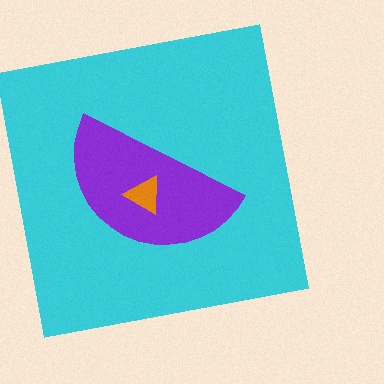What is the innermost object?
The orange triangle.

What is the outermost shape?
The cyan square.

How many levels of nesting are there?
3.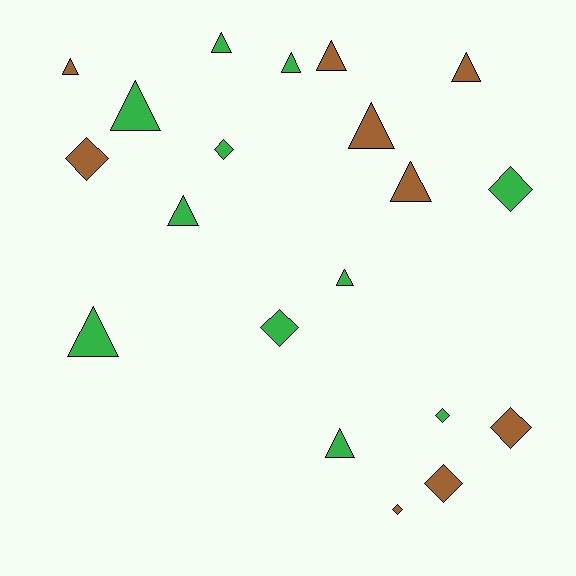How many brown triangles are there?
There are 5 brown triangles.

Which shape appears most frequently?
Triangle, with 12 objects.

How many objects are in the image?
There are 20 objects.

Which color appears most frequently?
Green, with 11 objects.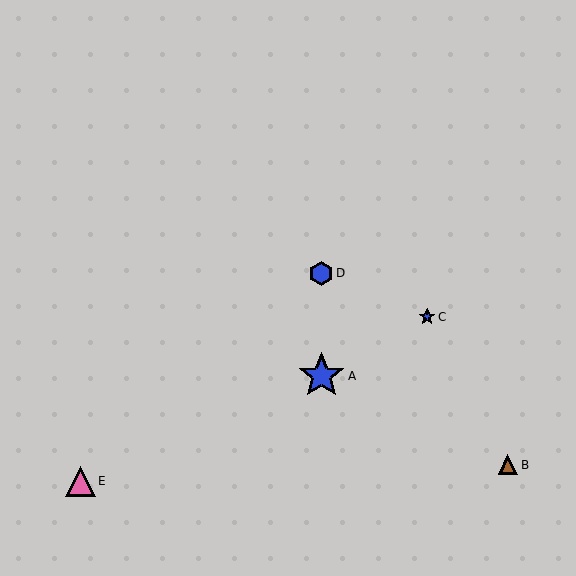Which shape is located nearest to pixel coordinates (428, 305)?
The blue star (labeled C) at (427, 317) is nearest to that location.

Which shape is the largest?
The blue star (labeled A) is the largest.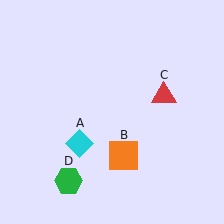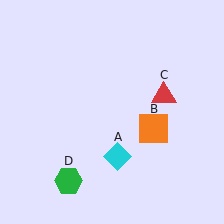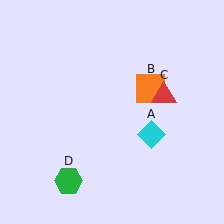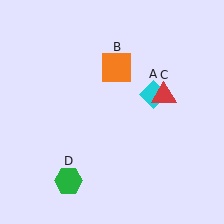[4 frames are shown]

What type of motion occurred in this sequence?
The cyan diamond (object A), orange square (object B) rotated counterclockwise around the center of the scene.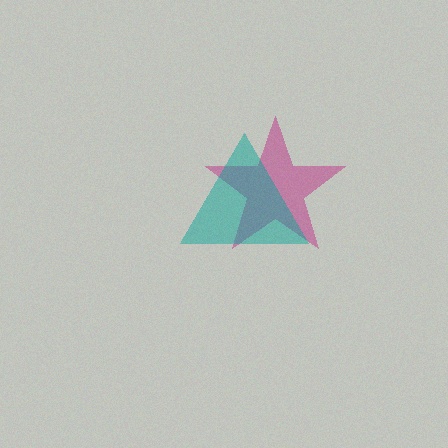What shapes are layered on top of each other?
The layered shapes are: a magenta star, a teal triangle.